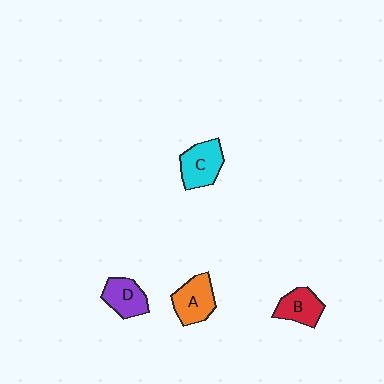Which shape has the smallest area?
Shape B (red).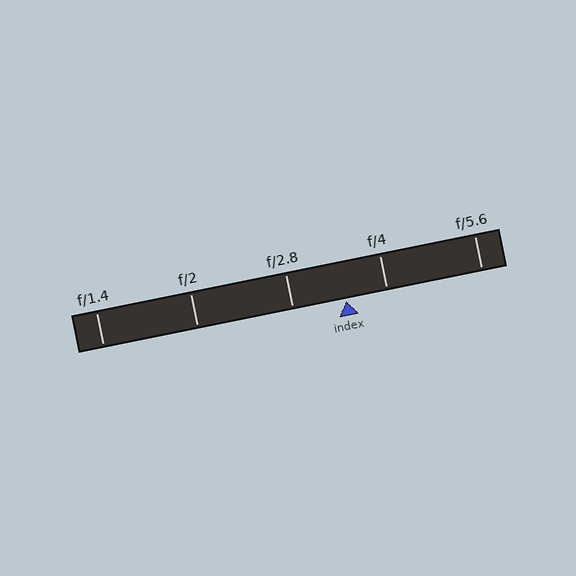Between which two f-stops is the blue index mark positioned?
The index mark is between f/2.8 and f/4.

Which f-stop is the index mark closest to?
The index mark is closest to f/4.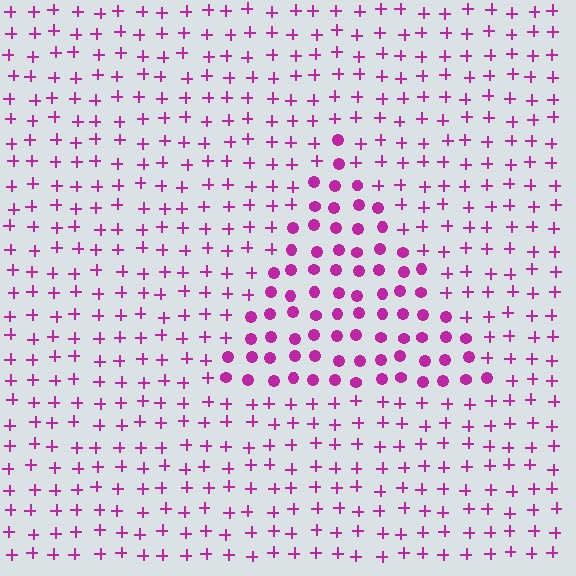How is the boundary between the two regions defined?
The boundary is defined by a change in element shape: circles inside vs. plus signs outside. All elements share the same color and spacing.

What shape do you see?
I see a triangle.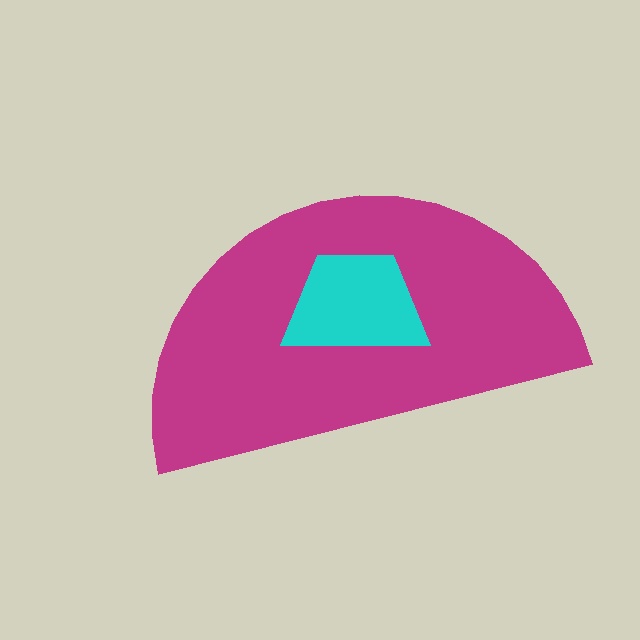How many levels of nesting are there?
2.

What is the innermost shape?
The cyan trapezoid.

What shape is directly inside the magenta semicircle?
The cyan trapezoid.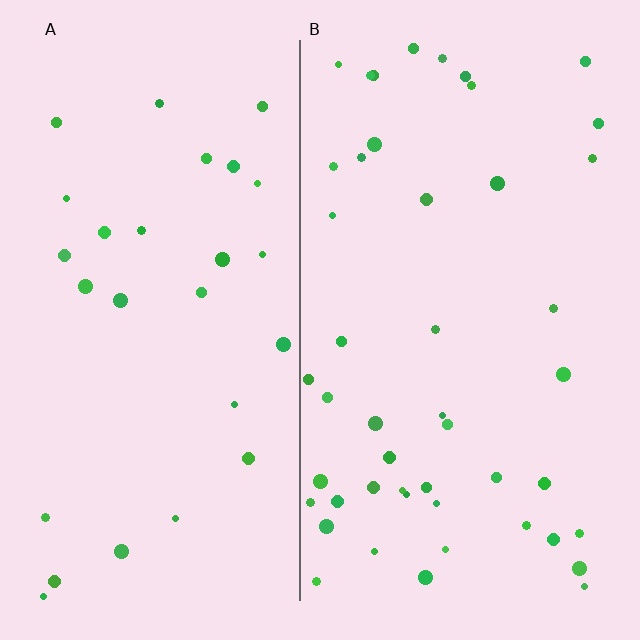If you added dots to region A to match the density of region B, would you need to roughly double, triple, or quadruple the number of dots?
Approximately double.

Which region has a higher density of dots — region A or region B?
B (the right).